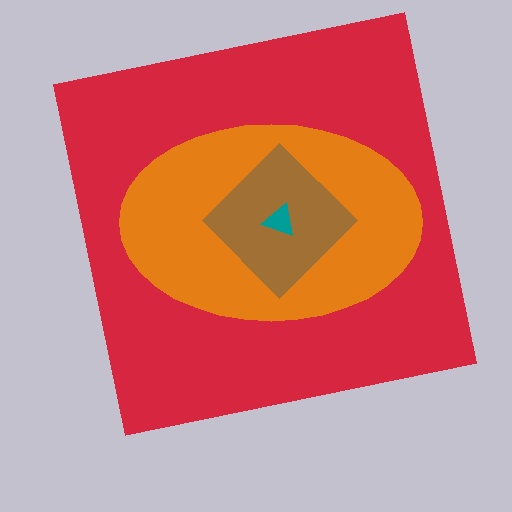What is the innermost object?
The teal triangle.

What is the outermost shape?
The red square.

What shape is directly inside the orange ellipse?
The brown diamond.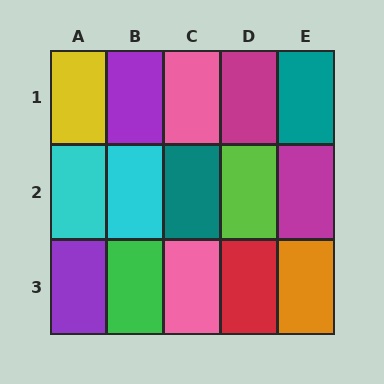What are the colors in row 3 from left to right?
Purple, green, pink, red, orange.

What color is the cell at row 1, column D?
Magenta.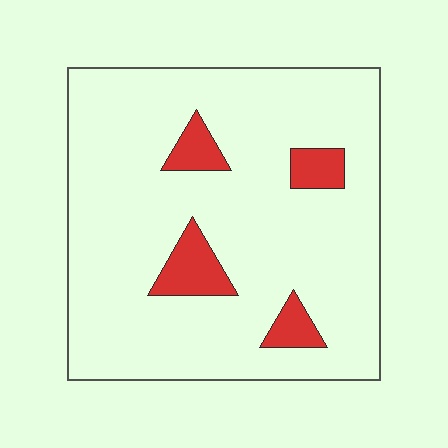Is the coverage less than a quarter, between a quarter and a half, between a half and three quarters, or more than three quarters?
Less than a quarter.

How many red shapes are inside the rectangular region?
4.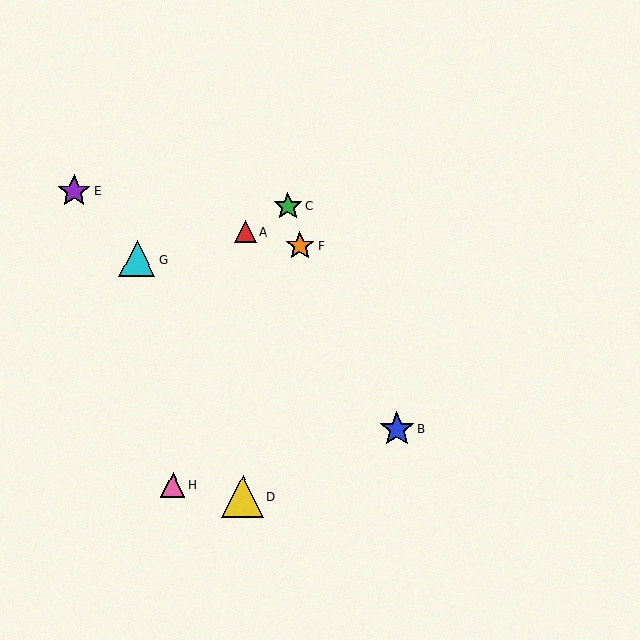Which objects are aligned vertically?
Objects A, D are aligned vertically.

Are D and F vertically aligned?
No, D is at x≈243 and F is at x≈300.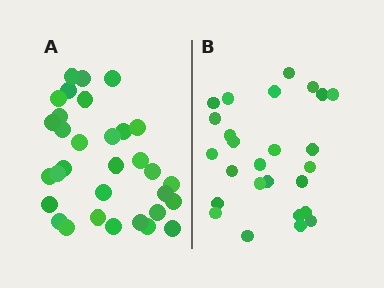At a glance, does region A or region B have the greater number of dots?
Region A (the left region) has more dots.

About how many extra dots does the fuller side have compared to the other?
Region A has about 6 more dots than region B.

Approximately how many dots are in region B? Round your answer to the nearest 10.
About 30 dots. (The exact count is 26, which rounds to 30.)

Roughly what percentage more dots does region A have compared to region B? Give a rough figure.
About 25% more.